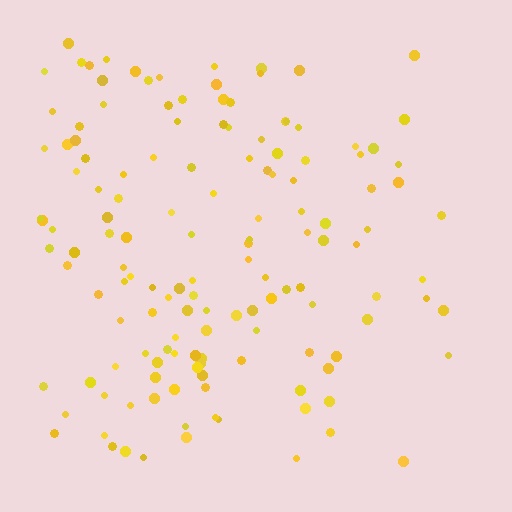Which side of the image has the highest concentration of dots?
The left.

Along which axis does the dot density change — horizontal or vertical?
Horizontal.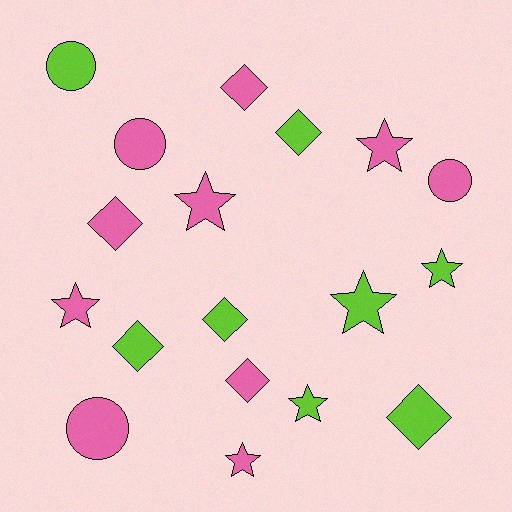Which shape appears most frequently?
Diamond, with 7 objects.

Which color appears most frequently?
Pink, with 10 objects.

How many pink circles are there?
There are 3 pink circles.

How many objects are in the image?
There are 18 objects.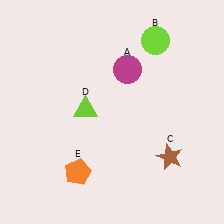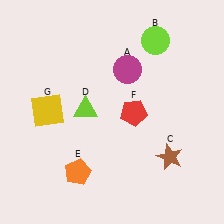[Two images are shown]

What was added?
A red pentagon (F), a yellow square (G) were added in Image 2.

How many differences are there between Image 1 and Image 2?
There are 2 differences between the two images.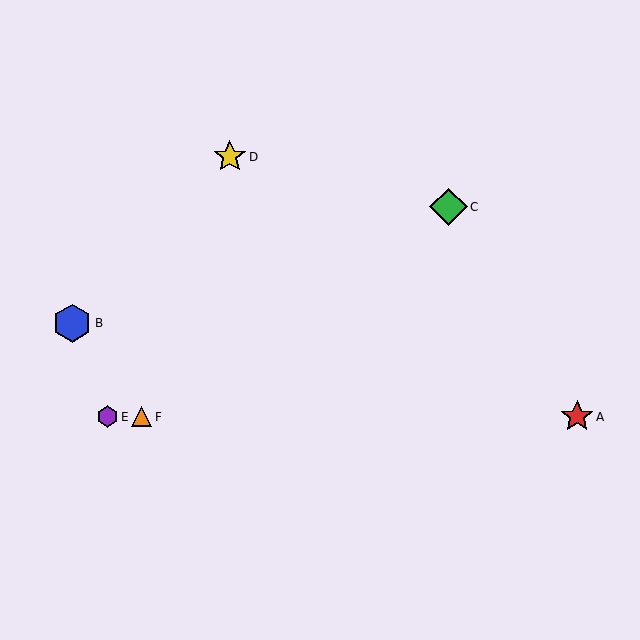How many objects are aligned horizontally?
3 objects (A, E, F) are aligned horizontally.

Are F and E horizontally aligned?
Yes, both are at y≈417.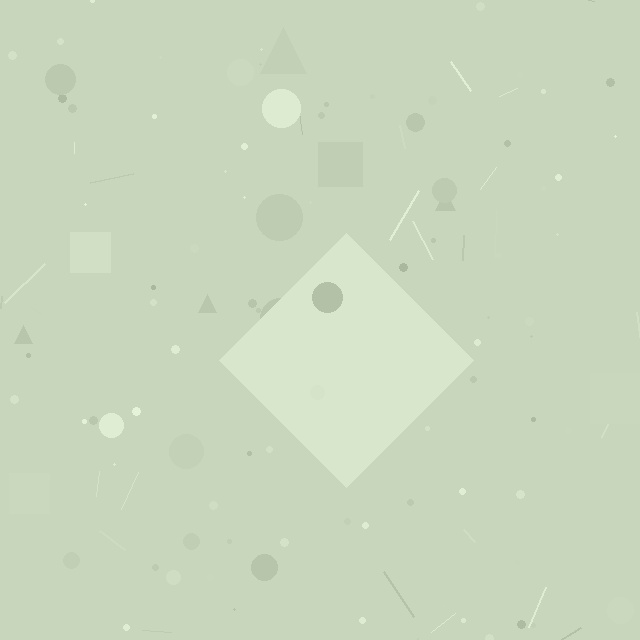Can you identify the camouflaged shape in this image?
The camouflaged shape is a diamond.